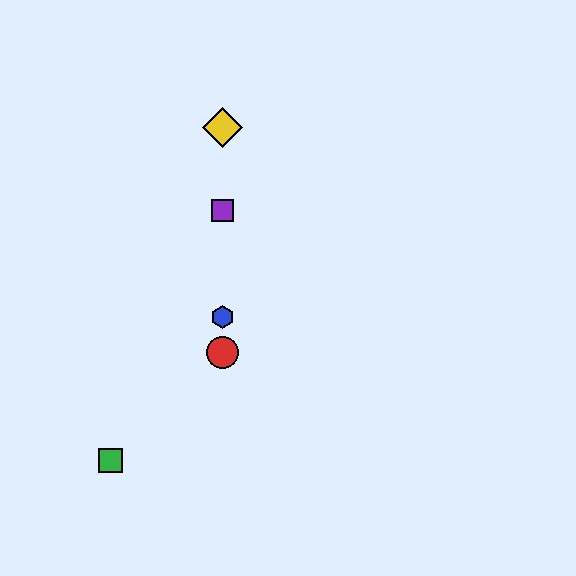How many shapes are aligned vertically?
4 shapes (the red circle, the blue hexagon, the yellow diamond, the purple square) are aligned vertically.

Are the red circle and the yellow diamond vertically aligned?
Yes, both are at x≈222.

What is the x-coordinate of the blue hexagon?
The blue hexagon is at x≈222.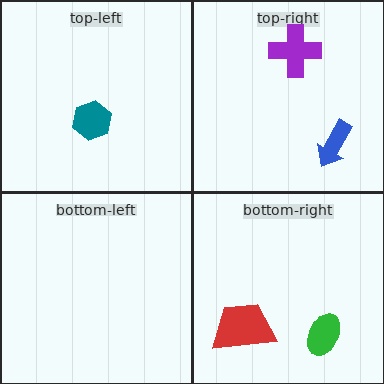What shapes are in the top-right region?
The purple cross, the blue arrow.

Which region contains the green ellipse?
The bottom-right region.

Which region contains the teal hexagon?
The top-left region.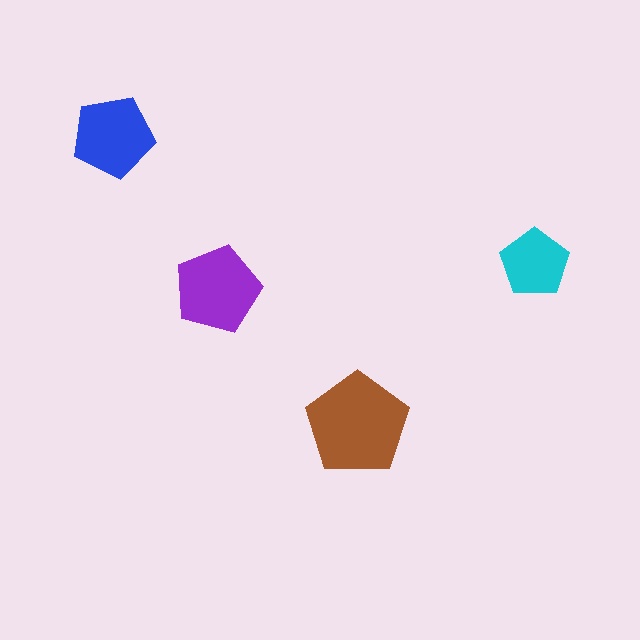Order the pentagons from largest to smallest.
the brown one, the purple one, the blue one, the cyan one.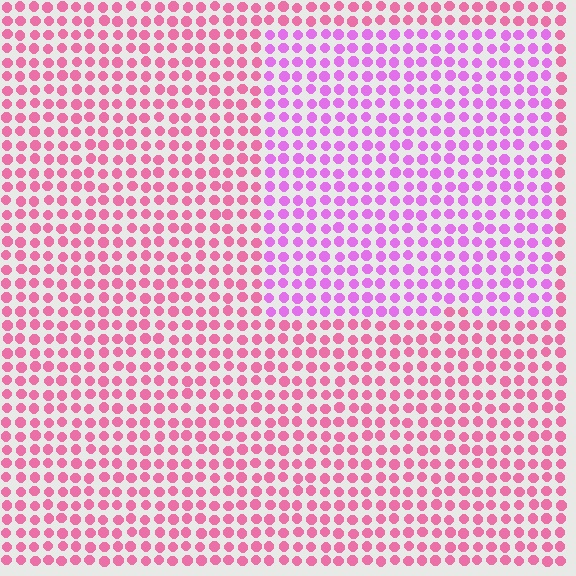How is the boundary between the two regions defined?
The boundary is defined purely by a slight shift in hue (about 37 degrees). Spacing, size, and orientation are identical on both sides.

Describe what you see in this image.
The image is filled with small pink elements in a uniform arrangement. A rectangle-shaped region is visible where the elements are tinted to a slightly different hue, forming a subtle color boundary.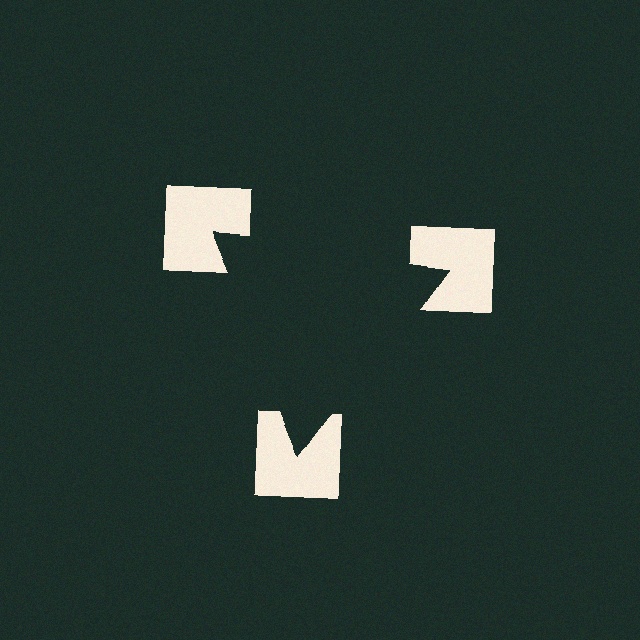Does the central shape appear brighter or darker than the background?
It typically appears slightly darker than the background, even though no actual brightness change is drawn.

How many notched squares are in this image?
There are 3 — one at each vertex of the illusory triangle.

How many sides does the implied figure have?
3 sides.